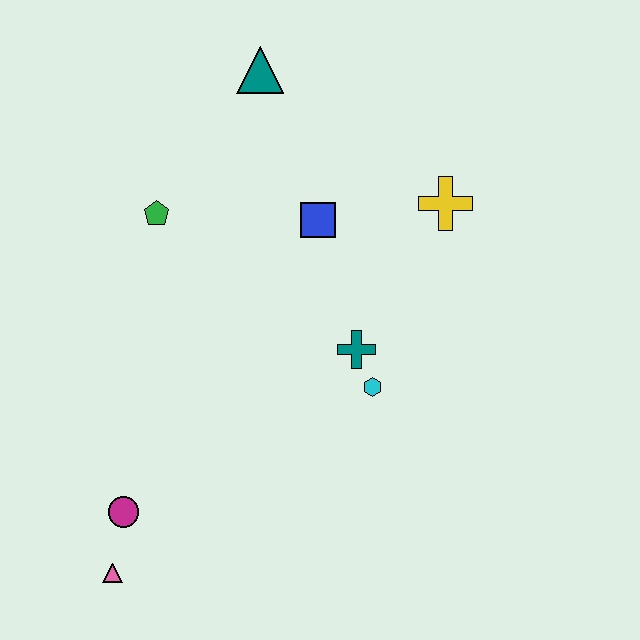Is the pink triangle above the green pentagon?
No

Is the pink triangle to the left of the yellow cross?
Yes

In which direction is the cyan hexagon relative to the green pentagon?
The cyan hexagon is to the right of the green pentagon.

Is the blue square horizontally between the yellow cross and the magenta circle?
Yes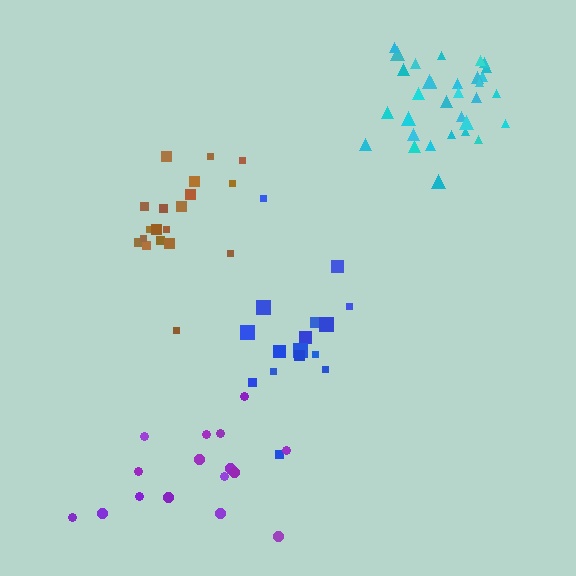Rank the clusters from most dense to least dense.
cyan, brown, blue, purple.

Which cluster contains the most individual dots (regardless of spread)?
Cyan (32).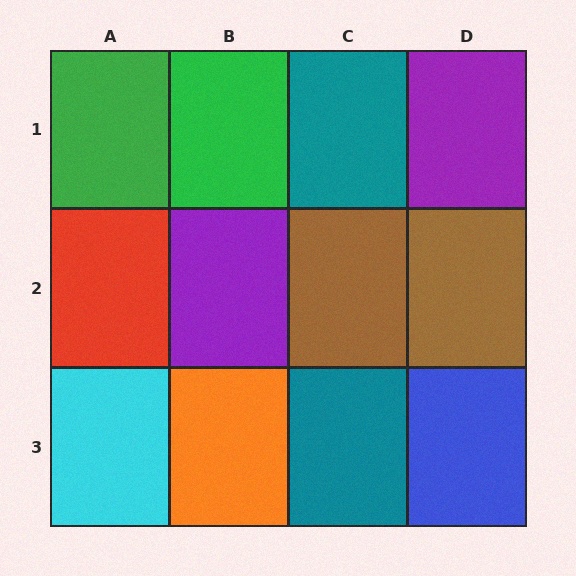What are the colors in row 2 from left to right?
Red, purple, brown, brown.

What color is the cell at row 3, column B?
Orange.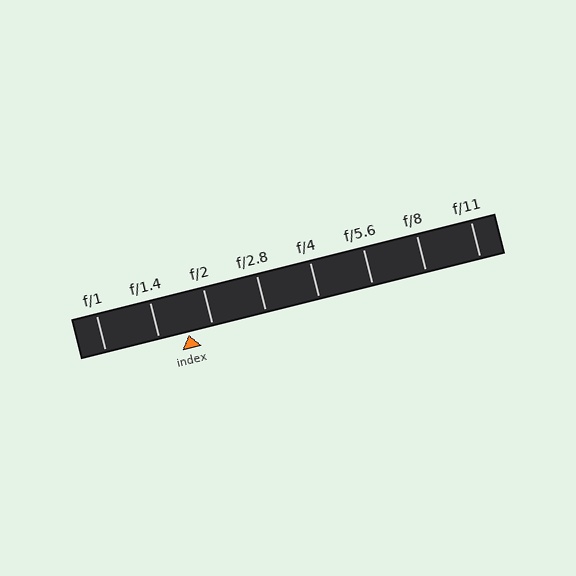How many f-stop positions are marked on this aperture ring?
There are 8 f-stop positions marked.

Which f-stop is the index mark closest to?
The index mark is closest to f/2.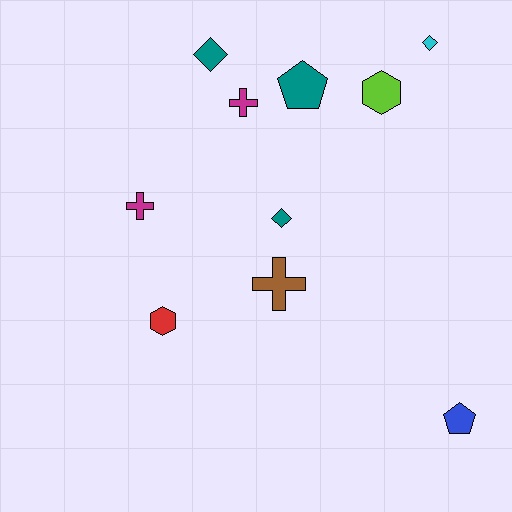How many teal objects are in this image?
There are 3 teal objects.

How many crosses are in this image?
There are 3 crosses.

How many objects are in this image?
There are 10 objects.